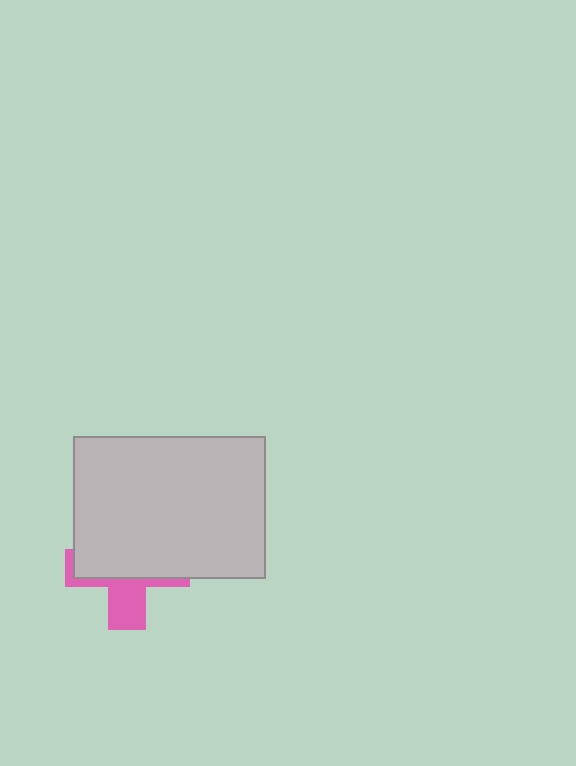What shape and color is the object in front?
The object in front is a light gray rectangle.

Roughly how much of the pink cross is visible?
A small part of it is visible (roughly 35%).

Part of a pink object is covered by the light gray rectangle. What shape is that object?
It is a cross.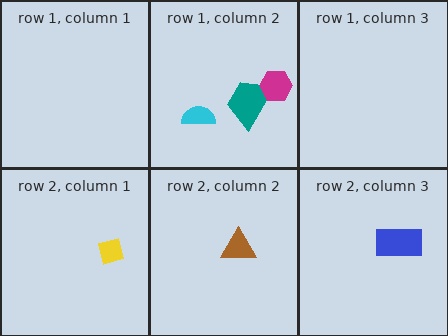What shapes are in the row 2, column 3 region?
The blue rectangle.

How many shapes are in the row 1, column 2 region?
3.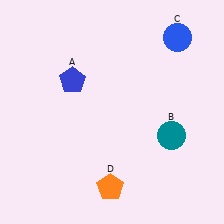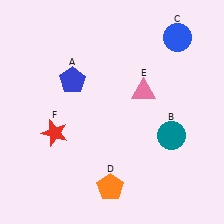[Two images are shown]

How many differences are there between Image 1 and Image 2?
There are 2 differences between the two images.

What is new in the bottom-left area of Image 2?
A red star (F) was added in the bottom-left area of Image 2.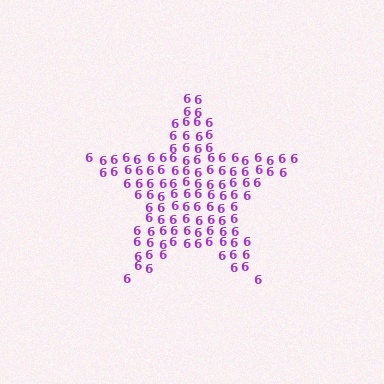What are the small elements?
The small elements are digit 6's.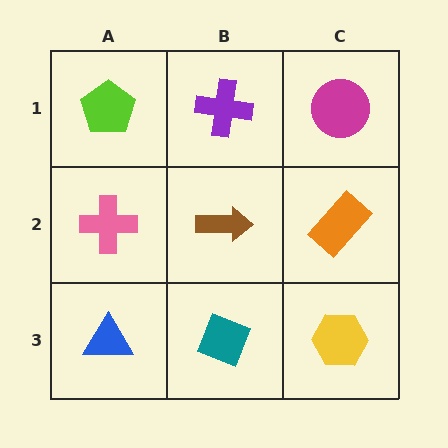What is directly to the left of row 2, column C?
A brown arrow.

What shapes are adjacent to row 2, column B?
A purple cross (row 1, column B), a teal diamond (row 3, column B), a pink cross (row 2, column A), an orange rectangle (row 2, column C).